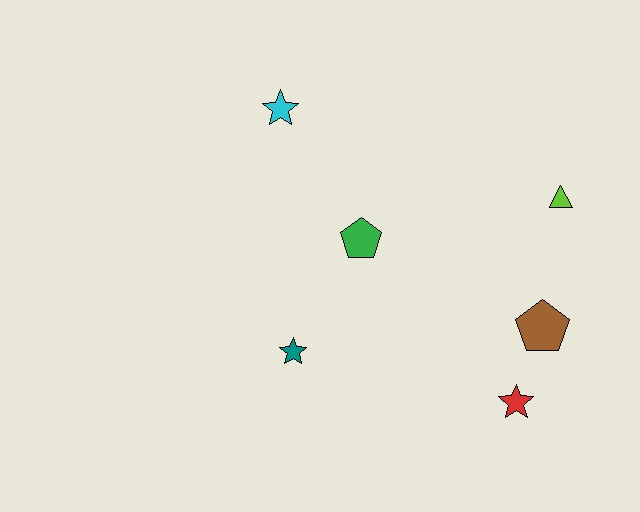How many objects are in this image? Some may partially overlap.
There are 6 objects.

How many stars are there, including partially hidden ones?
There are 3 stars.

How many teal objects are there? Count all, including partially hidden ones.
There is 1 teal object.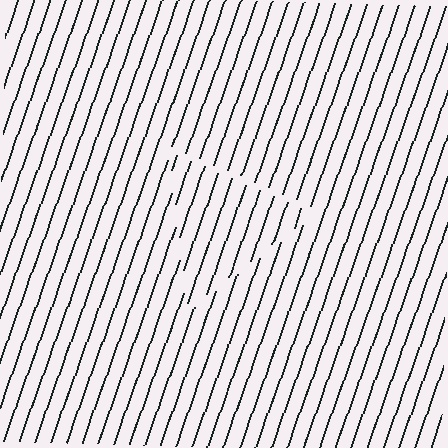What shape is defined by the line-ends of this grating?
An illusory triangle. The interior of the shape contains the same grating, shifted by half a period — the contour is defined by the phase discontinuity where line-ends from the inner and outer gratings abut.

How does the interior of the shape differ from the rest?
The interior of the shape contains the same grating, shifted by half a period — the contour is defined by the phase discontinuity where line-ends from the inner and outer gratings abut.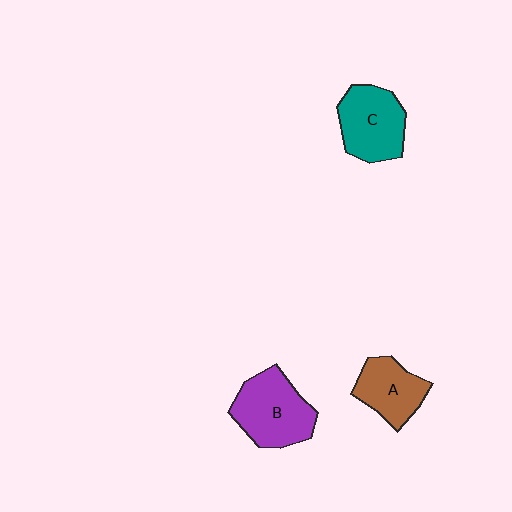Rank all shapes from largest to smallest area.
From largest to smallest: B (purple), C (teal), A (brown).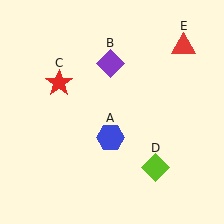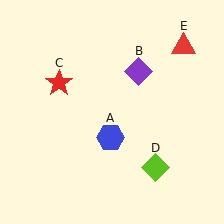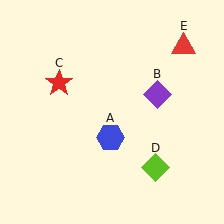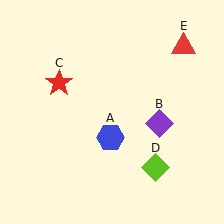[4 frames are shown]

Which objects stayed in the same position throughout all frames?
Blue hexagon (object A) and red star (object C) and lime diamond (object D) and red triangle (object E) remained stationary.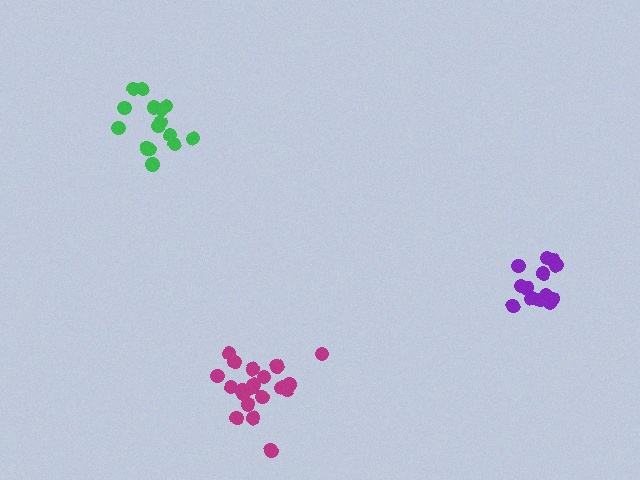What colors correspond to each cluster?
The clusters are colored: purple, green, magenta.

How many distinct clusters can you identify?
There are 3 distinct clusters.